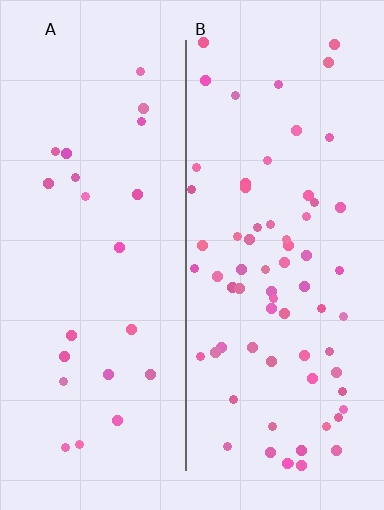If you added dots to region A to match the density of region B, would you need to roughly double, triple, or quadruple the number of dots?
Approximately triple.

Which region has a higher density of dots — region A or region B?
B (the right).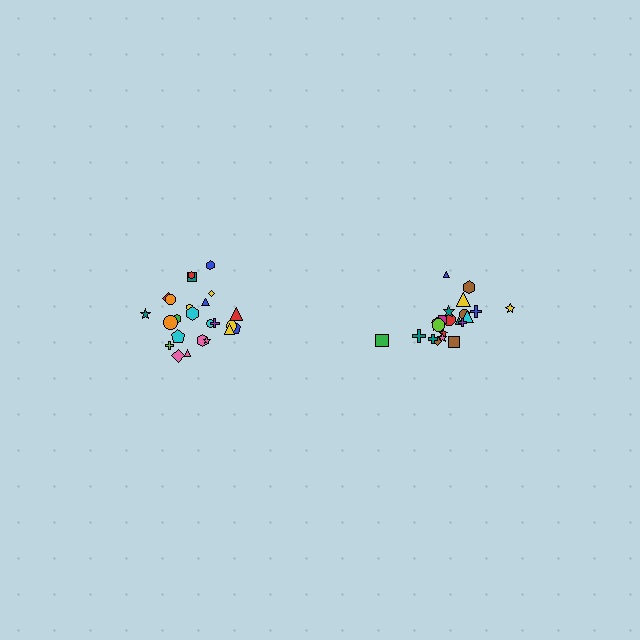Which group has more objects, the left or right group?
The left group.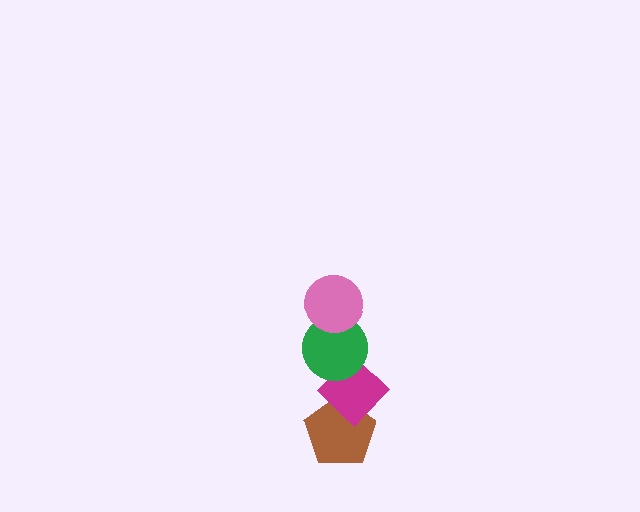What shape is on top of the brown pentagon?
The magenta diamond is on top of the brown pentagon.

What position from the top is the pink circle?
The pink circle is 1st from the top.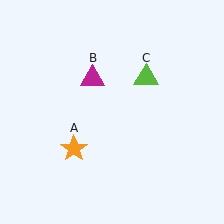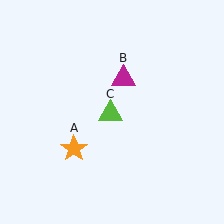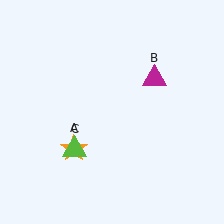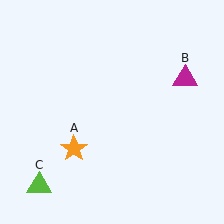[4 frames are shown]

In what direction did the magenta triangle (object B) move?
The magenta triangle (object B) moved right.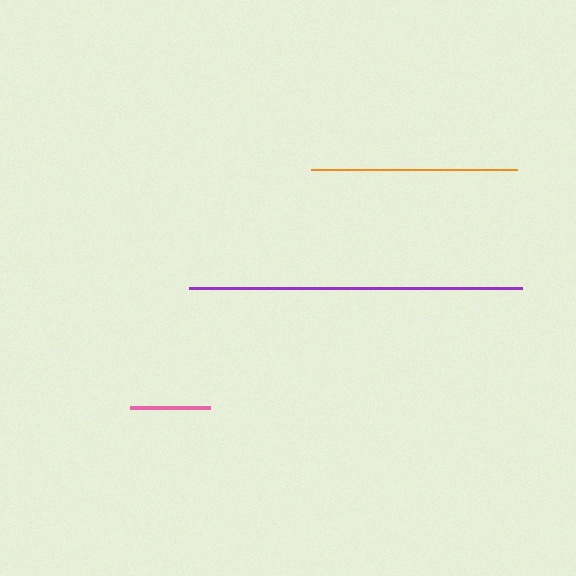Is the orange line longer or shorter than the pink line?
The orange line is longer than the pink line.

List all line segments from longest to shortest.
From longest to shortest: purple, orange, pink.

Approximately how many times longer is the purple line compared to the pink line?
The purple line is approximately 4.2 times the length of the pink line.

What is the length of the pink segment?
The pink segment is approximately 80 pixels long.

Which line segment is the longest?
The purple line is the longest at approximately 334 pixels.